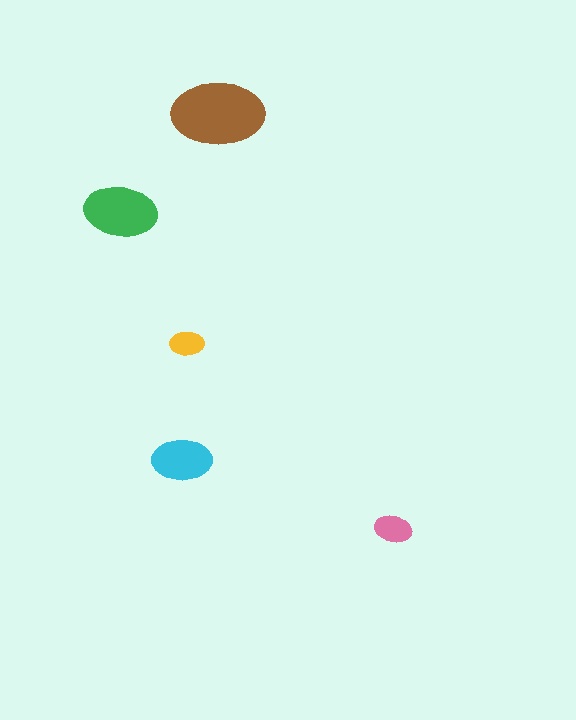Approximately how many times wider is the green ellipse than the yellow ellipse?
About 2 times wider.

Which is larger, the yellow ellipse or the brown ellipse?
The brown one.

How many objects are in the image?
There are 5 objects in the image.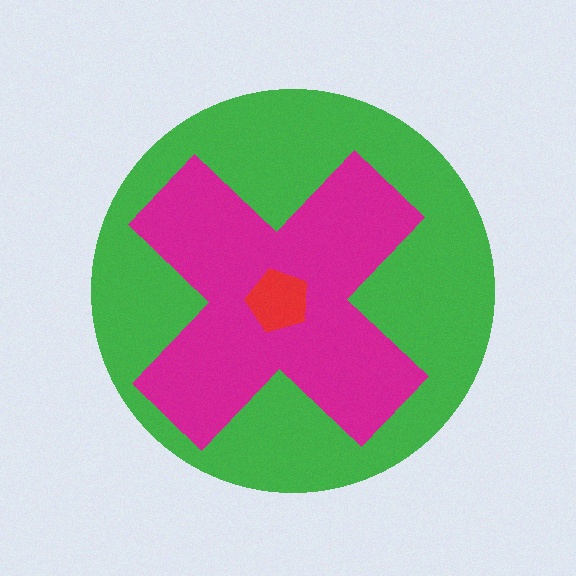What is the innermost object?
The red pentagon.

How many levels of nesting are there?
3.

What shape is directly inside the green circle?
The magenta cross.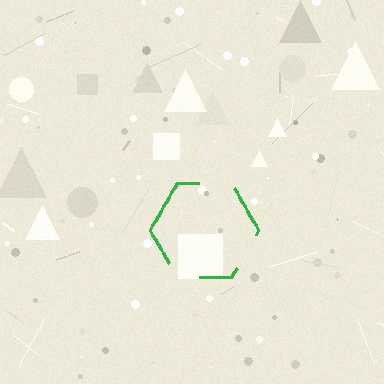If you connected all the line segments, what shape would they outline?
They would outline a hexagon.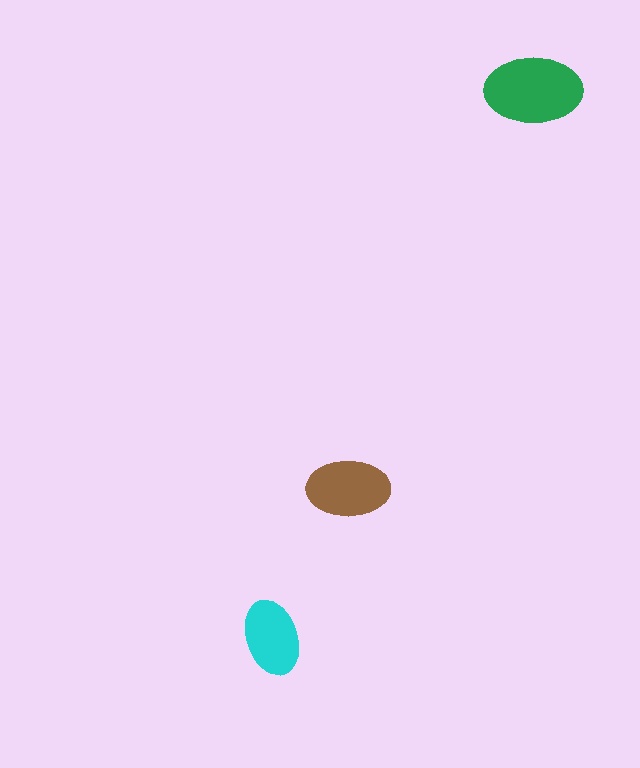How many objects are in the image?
There are 3 objects in the image.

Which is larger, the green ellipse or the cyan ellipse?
The green one.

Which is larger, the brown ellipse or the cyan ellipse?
The brown one.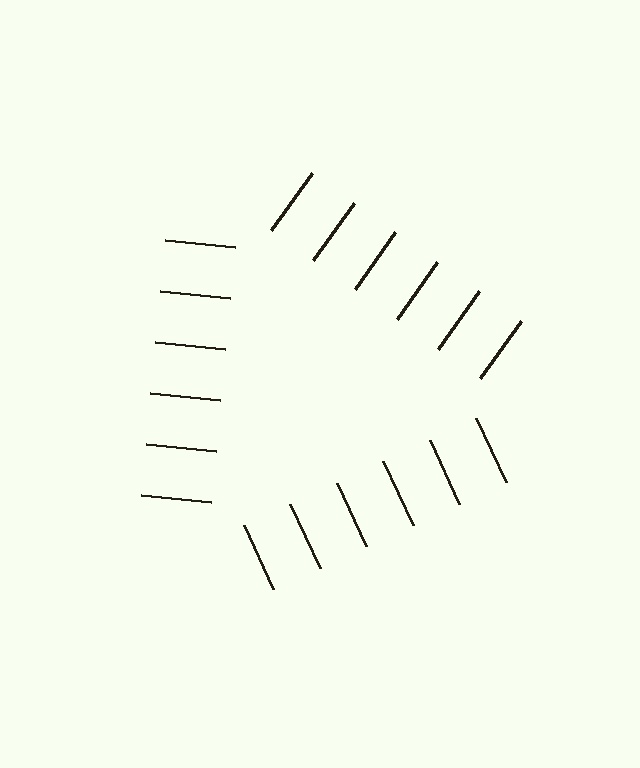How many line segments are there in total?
18 — 6 along each of the 3 edges.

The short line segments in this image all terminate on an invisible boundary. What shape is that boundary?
An illusory triangle — the line segments terminate on its edges but no continuous stroke is drawn.